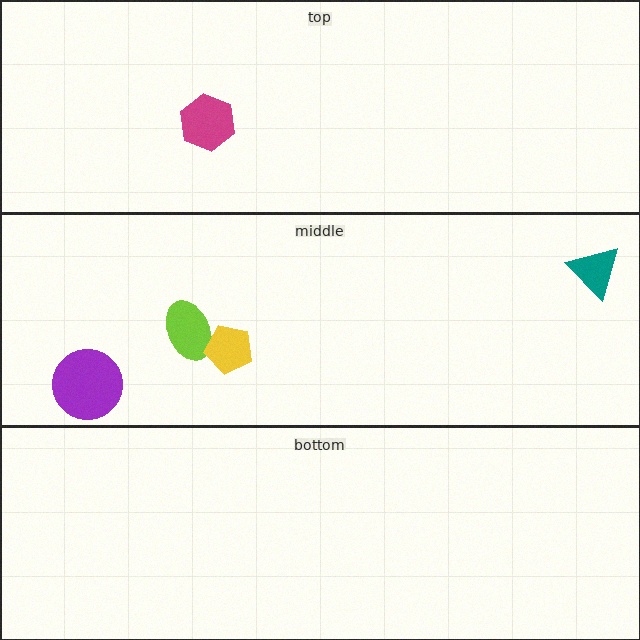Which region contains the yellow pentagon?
The middle region.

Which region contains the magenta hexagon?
The top region.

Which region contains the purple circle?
The middle region.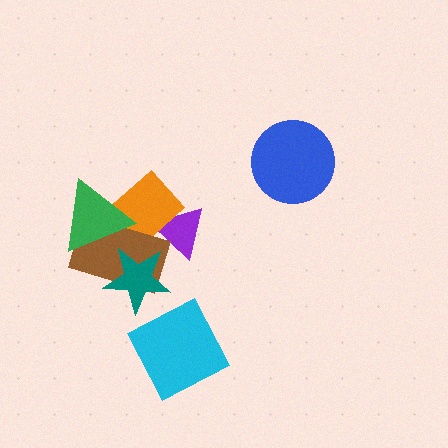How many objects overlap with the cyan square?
0 objects overlap with the cyan square.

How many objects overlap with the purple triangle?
2 objects overlap with the purple triangle.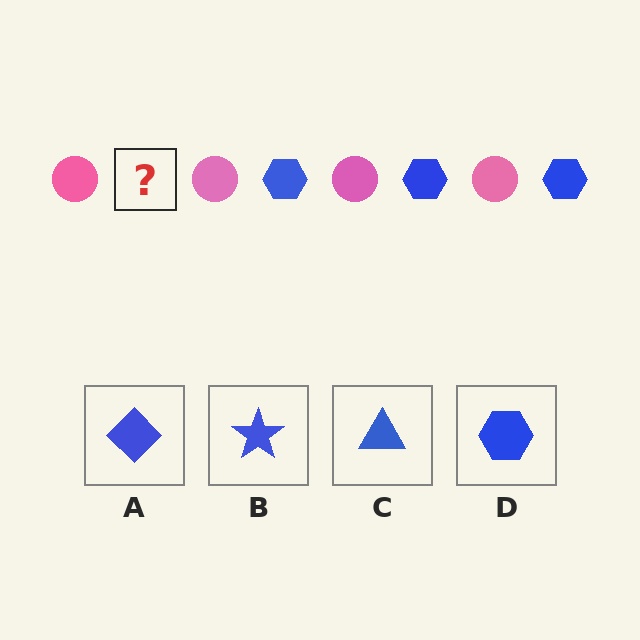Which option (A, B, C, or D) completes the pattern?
D.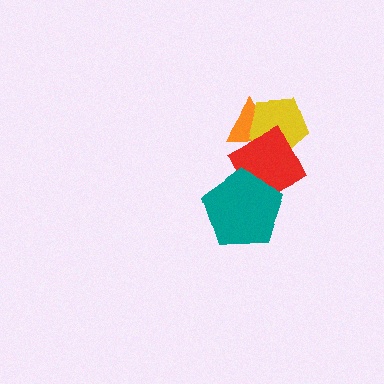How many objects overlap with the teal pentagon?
1 object overlaps with the teal pentagon.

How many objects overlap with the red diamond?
3 objects overlap with the red diamond.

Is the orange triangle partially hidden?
Yes, it is partially covered by another shape.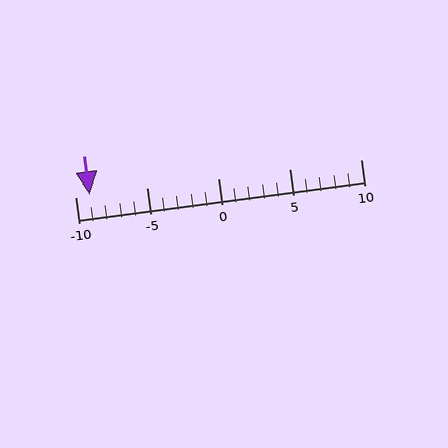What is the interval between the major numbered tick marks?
The major tick marks are spaced 5 units apart.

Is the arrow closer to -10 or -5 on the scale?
The arrow is closer to -10.